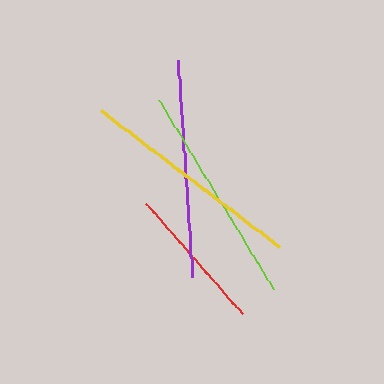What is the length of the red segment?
The red segment is approximately 147 pixels long.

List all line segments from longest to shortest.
From longest to shortest: yellow, lime, purple, red.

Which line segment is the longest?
The yellow line is the longest at approximately 225 pixels.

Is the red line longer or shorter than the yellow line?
The yellow line is longer than the red line.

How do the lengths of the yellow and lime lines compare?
The yellow and lime lines are approximately the same length.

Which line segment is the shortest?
The red line is the shortest at approximately 147 pixels.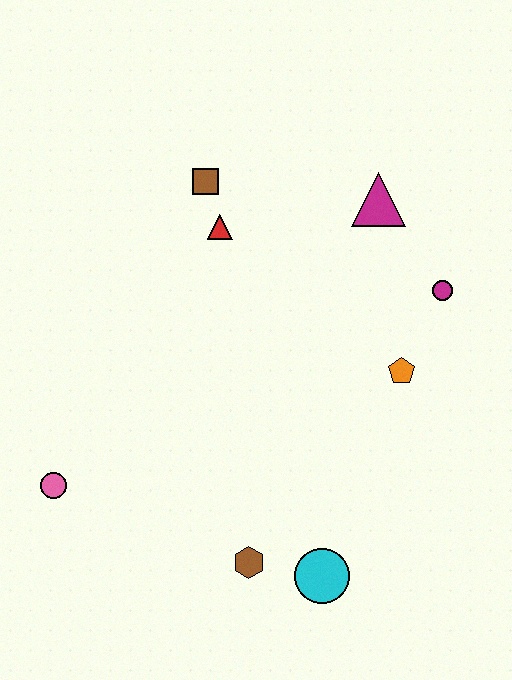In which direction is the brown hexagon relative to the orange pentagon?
The brown hexagon is below the orange pentagon.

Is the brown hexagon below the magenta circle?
Yes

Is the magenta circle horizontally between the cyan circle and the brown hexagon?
No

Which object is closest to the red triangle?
The brown square is closest to the red triangle.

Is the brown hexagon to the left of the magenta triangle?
Yes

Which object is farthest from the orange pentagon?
The pink circle is farthest from the orange pentagon.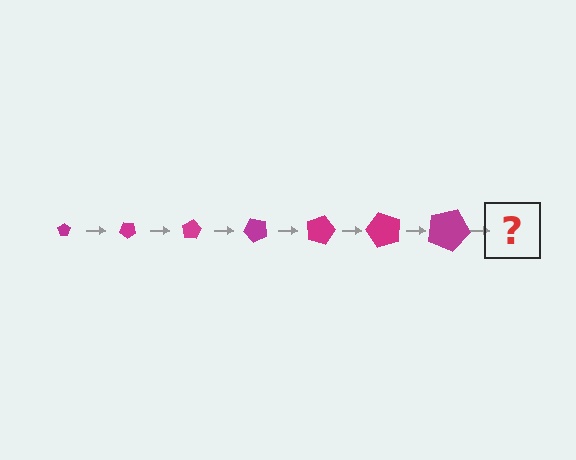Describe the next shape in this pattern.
It should be a pentagon, larger than the previous one and rotated 280 degrees from the start.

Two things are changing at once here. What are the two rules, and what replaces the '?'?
The two rules are that the pentagon grows larger each step and it rotates 40 degrees each step. The '?' should be a pentagon, larger than the previous one and rotated 280 degrees from the start.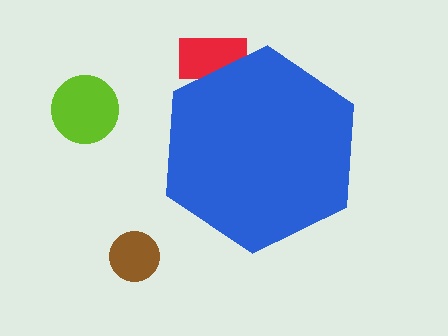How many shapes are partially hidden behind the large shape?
1 shape is partially hidden.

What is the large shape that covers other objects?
A blue hexagon.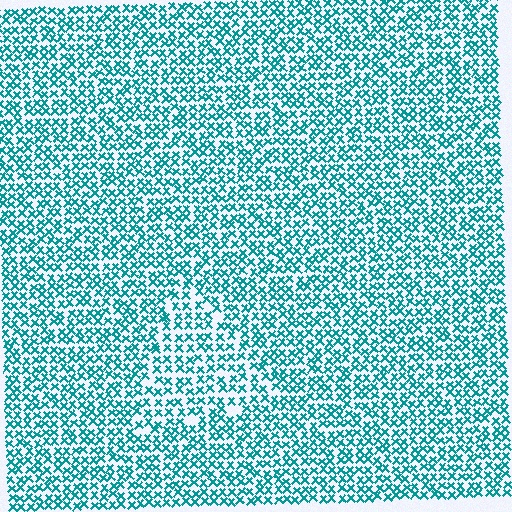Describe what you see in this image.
The image contains small teal elements arranged at two different densities. A triangle-shaped region is visible where the elements are less densely packed than the surrounding area.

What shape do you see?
I see a triangle.